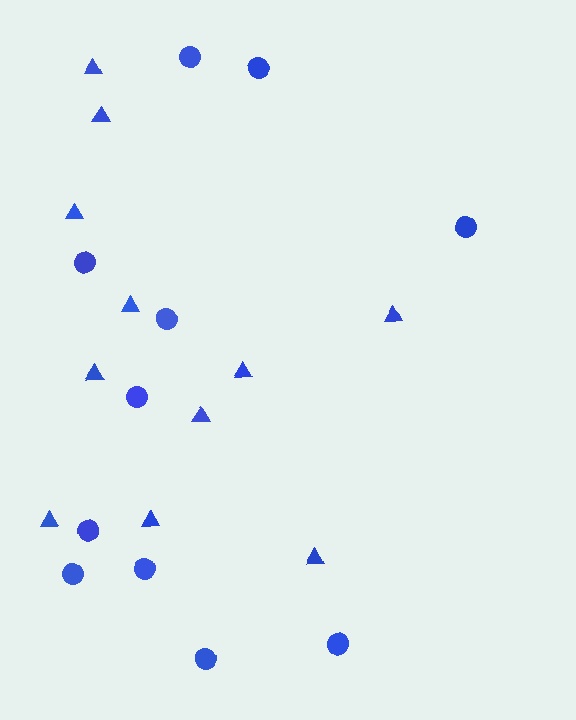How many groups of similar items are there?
There are 2 groups: one group of circles (11) and one group of triangles (11).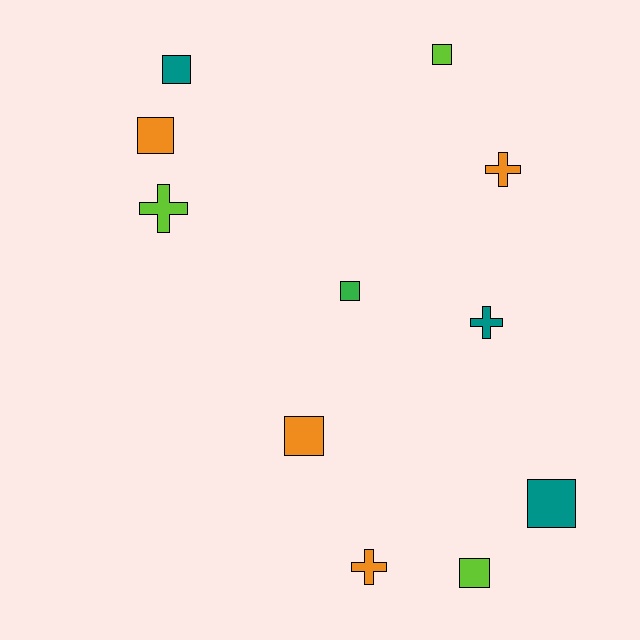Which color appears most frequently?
Orange, with 4 objects.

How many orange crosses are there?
There are 2 orange crosses.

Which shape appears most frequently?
Square, with 7 objects.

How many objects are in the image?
There are 11 objects.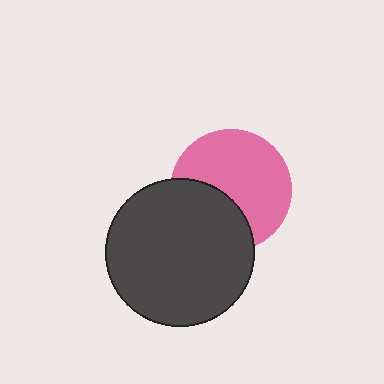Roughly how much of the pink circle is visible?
About half of it is visible (roughly 64%).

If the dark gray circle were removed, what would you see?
You would see the complete pink circle.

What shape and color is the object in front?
The object in front is a dark gray circle.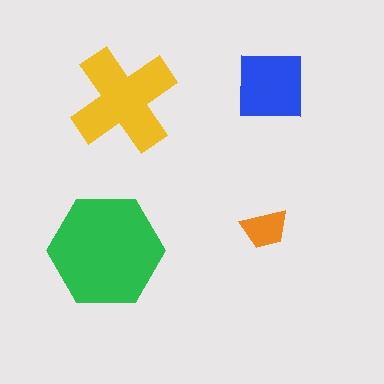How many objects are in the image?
There are 4 objects in the image.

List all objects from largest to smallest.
The green hexagon, the yellow cross, the blue square, the orange trapezoid.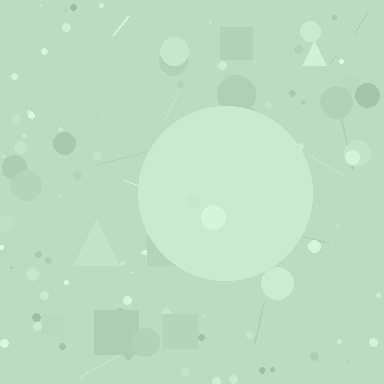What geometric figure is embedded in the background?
A circle is embedded in the background.